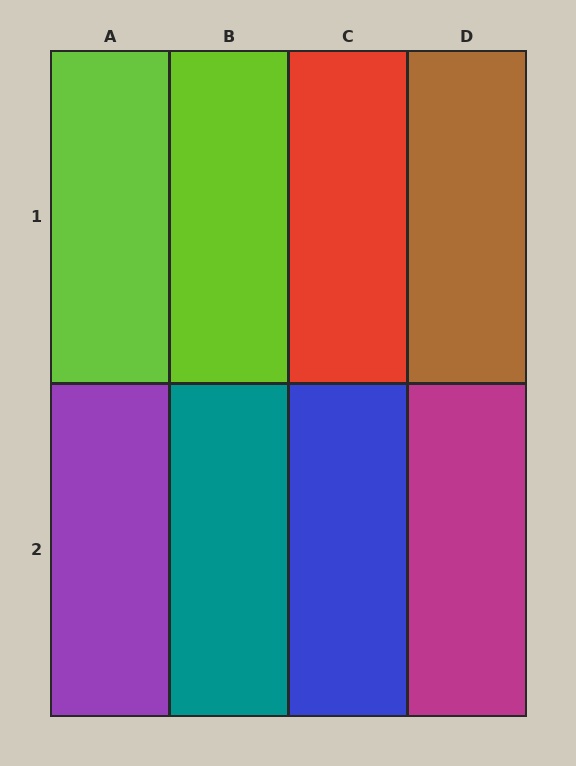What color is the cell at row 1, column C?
Red.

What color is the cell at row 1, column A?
Lime.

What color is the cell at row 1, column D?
Brown.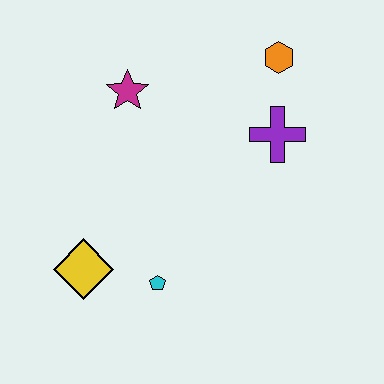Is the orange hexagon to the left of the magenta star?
No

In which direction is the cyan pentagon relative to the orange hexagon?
The cyan pentagon is below the orange hexagon.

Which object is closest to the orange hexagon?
The purple cross is closest to the orange hexagon.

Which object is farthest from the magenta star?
The cyan pentagon is farthest from the magenta star.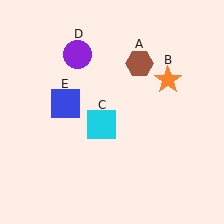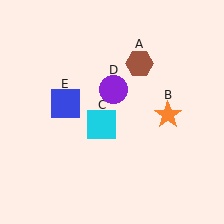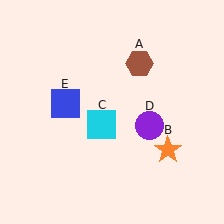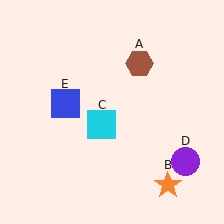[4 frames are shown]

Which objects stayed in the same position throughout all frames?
Brown hexagon (object A) and cyan square (object C) and blue square (object E) remained stationary.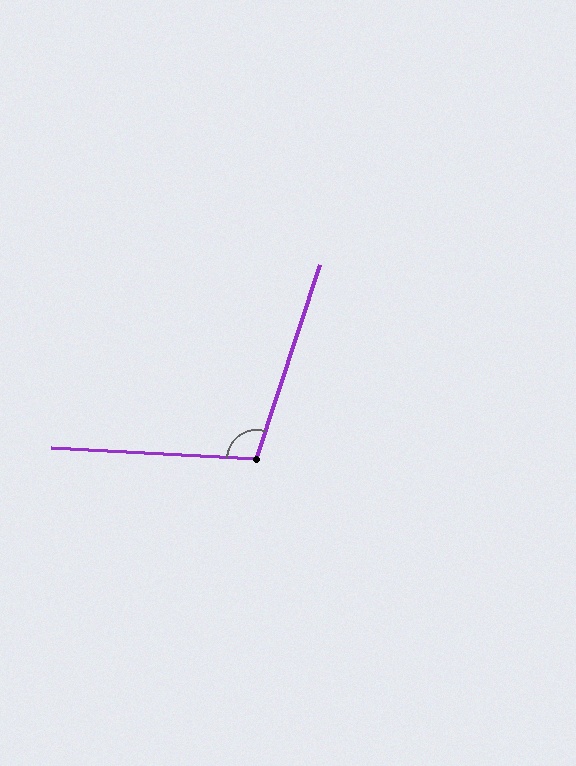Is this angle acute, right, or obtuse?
It is obtuse.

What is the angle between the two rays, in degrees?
Approximately 105 degrees.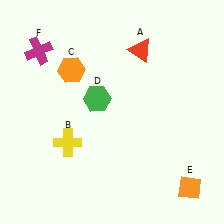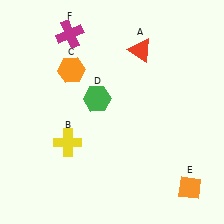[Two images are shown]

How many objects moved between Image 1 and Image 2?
1 object moved between the two images.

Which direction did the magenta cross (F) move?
The magenta cross (F) moved right.